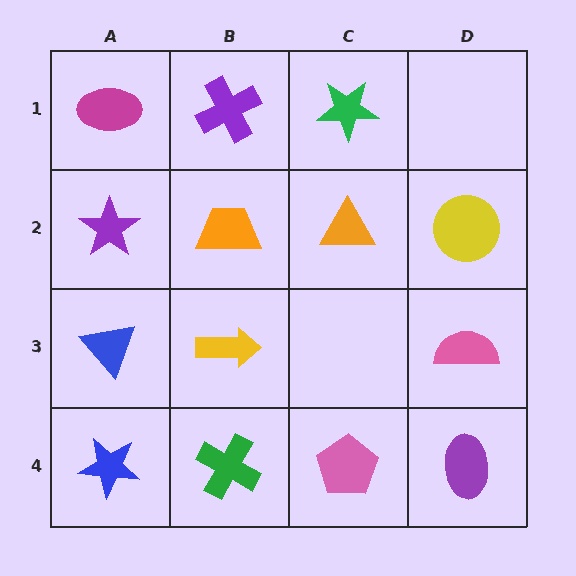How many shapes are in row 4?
4 shapes.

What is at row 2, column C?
An orange triangle.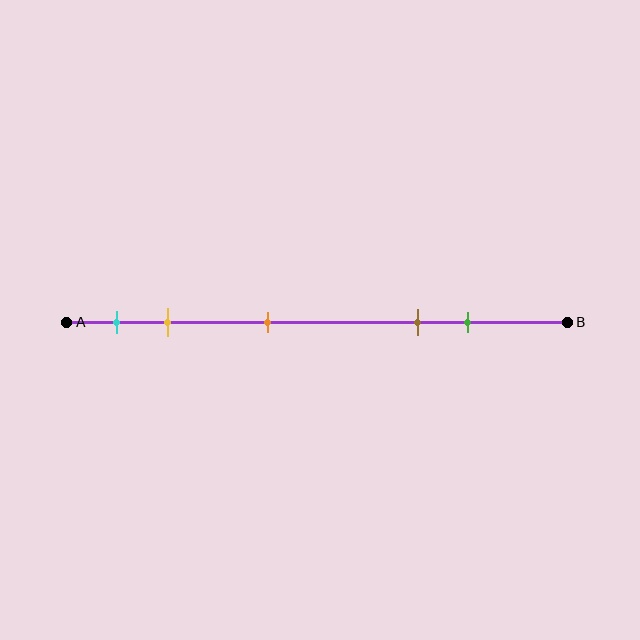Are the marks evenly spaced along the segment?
No, the marks are not evenly spaced.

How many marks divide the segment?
There are 5 marks dividing the segment.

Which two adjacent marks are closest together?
The cyan and yellow marks are the closest adjacent pair.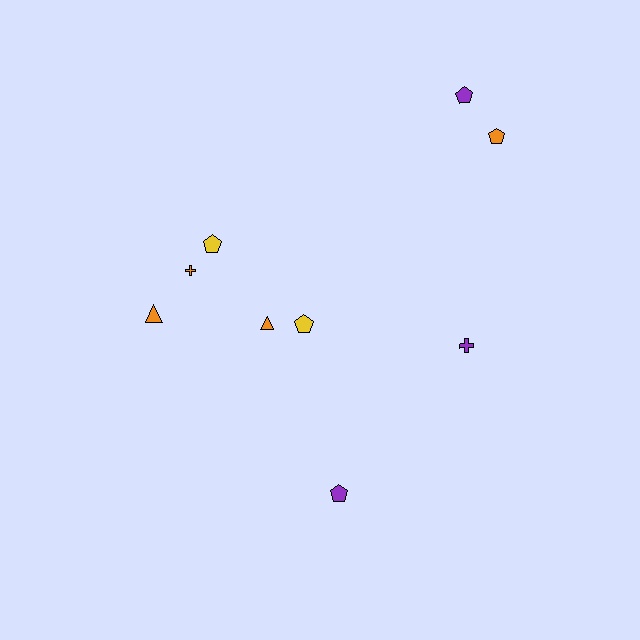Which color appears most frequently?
Orange, with 4 objects.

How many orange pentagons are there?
There is 1 orange pentagon.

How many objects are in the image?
There are 9 objects.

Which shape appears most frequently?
Pentagon, with 5 objects.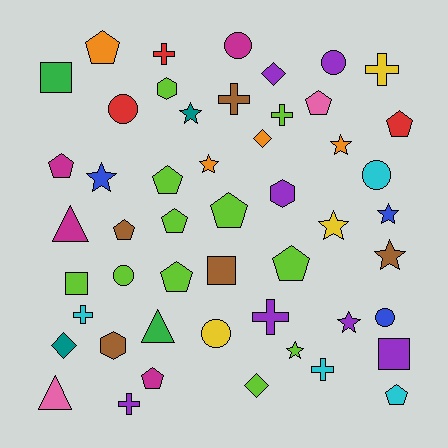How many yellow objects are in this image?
There are 3 yellow objects.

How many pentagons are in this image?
There are 12 pentagons.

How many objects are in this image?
There are 50 objects.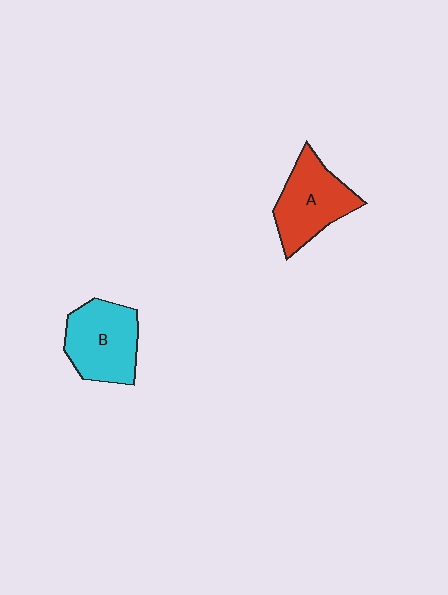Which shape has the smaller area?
Shape A (red).